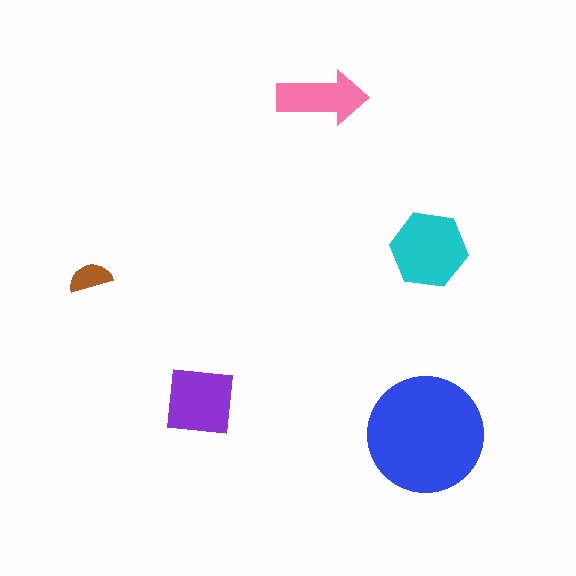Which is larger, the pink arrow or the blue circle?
The blue circle.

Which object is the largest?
The blue circle.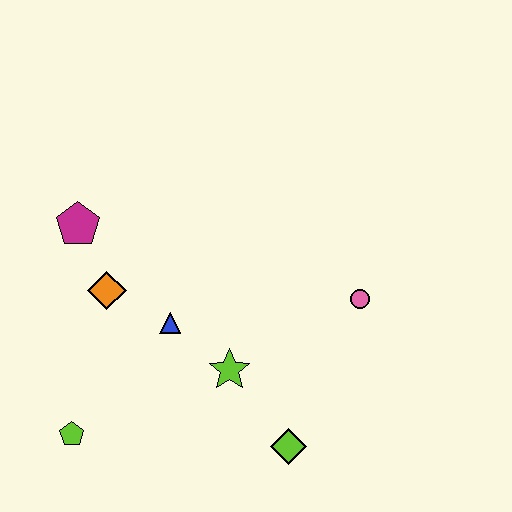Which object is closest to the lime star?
The blue triangle is closest to the lime star.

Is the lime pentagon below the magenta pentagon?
Yes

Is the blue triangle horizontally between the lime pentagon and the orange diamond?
No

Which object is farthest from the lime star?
The magenta pentagon is farthest from the lime star.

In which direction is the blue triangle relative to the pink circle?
The blue triangle is to the left of the pink circle.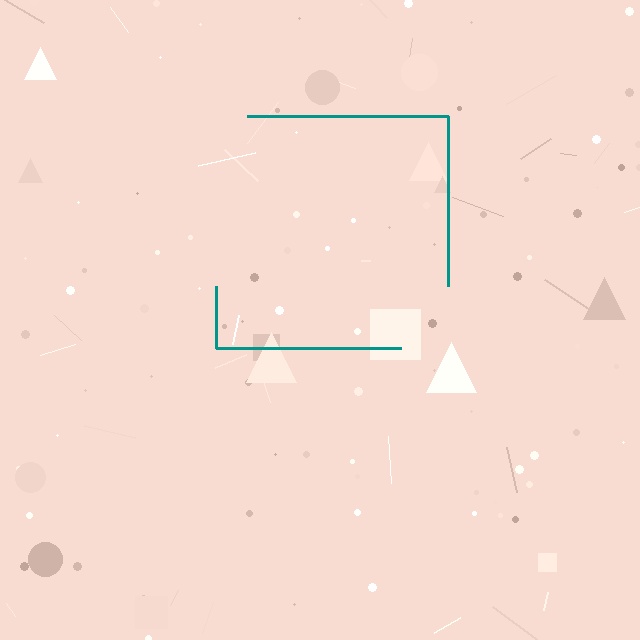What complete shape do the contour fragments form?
The contour fragments form a square.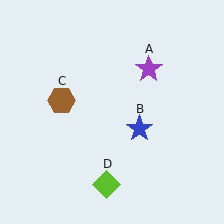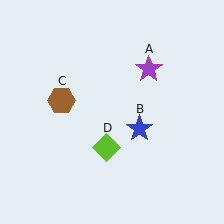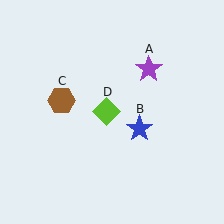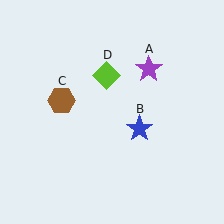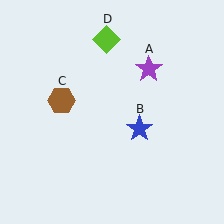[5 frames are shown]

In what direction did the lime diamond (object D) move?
The lime diamond (object D) moved up.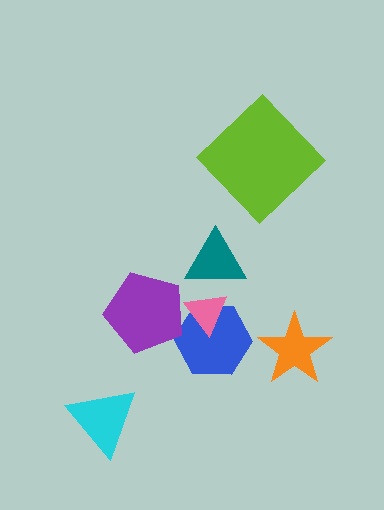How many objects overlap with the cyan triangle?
0 objects overlap with the cyan triangle.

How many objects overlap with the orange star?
0 objects overlap with the orange star.